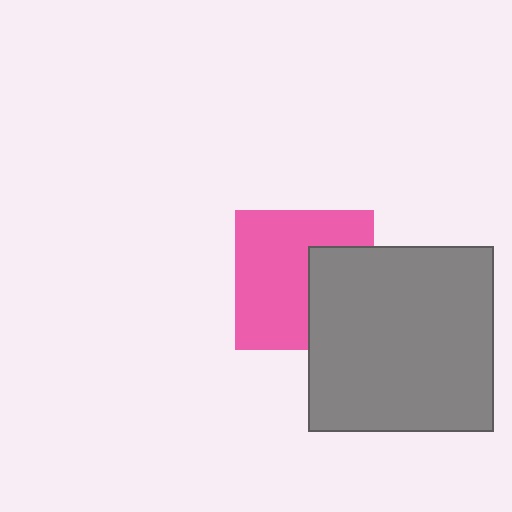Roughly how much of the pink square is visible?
About half of it is visible (roughly 64%).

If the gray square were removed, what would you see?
You would see the complete pink square.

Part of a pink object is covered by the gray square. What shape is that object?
It is a square.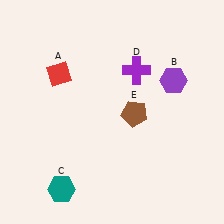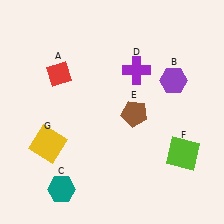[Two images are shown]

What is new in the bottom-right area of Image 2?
A lime square (F) was added in the bottom-right area of Image 2.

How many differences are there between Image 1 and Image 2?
There are 2 differences between the two images.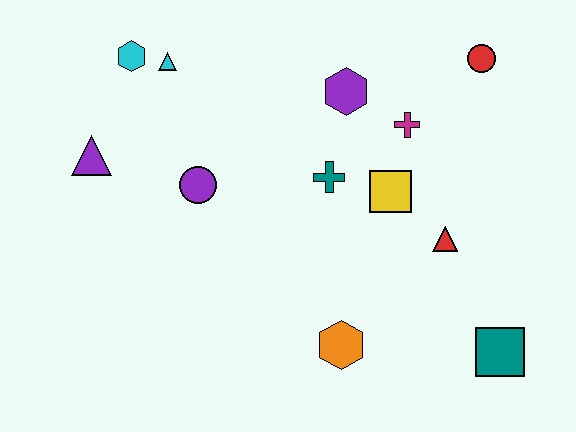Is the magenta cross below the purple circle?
No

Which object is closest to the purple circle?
The purple triangle is closest to the purple circle.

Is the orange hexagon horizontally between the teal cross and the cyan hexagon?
No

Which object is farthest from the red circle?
The purple triangle is farthest from the red circle.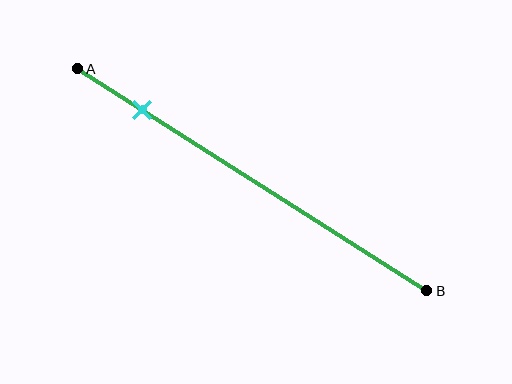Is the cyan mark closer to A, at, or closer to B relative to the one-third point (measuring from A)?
The cyan mark is closer to point A than the one-third point of segment AB.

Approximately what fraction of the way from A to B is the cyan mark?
The cyan mark is approximately 20% of the way from A to B.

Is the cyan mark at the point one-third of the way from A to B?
No, the mark is at about 20% from A, not at the 33% one-third point.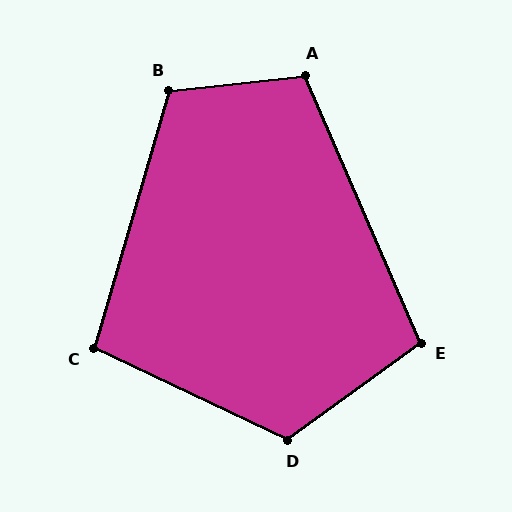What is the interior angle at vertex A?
Approximately 107 degrees (obtuse).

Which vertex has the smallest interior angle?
C, at approximately 99 degrees.